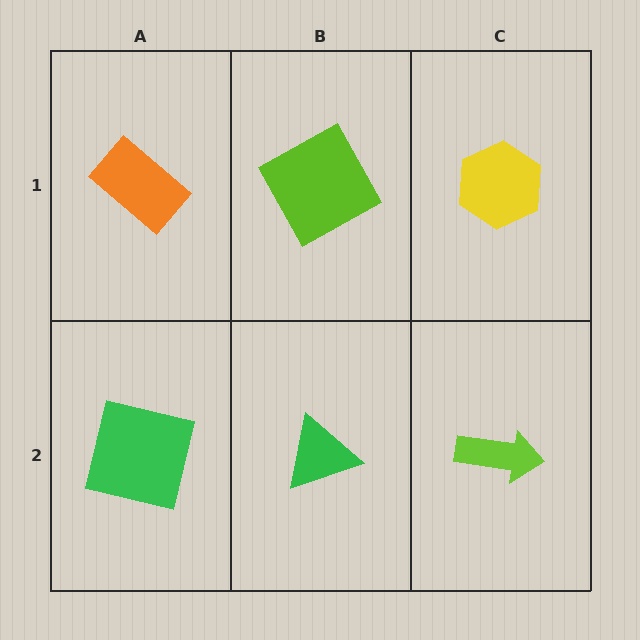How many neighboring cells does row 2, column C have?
2.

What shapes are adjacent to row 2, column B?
A lime square (row 1, column B), a green square (row 2, column A), a lime arrow (row 2, column C).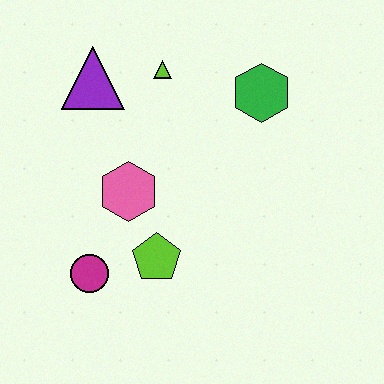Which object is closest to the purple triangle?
The lime triangle is closest to the purple triangle.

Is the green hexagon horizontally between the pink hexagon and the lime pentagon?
No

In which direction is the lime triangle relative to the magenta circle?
The lime triangle is above the magenta circle.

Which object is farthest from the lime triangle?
The magenta circle is farthest from the lime triangle.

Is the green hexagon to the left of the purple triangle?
No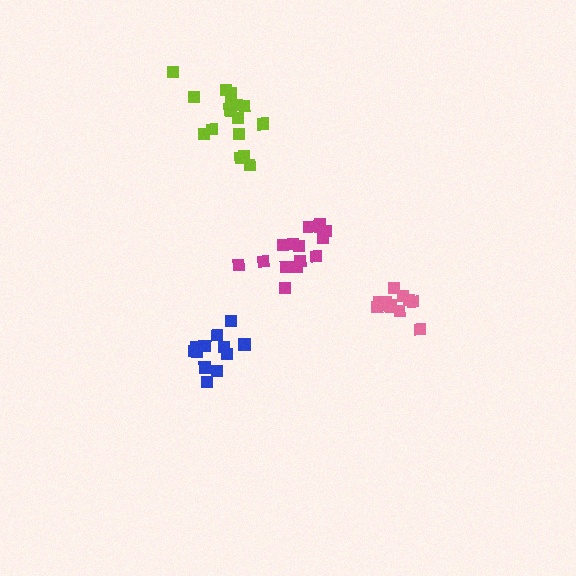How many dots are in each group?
Group 1: 12 dots, Group 2: 15 dots, Group 3: 17 dots, Group 4: 13 dots (57 total).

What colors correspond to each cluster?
The clusters are colored: pink, magenta, lime, blue.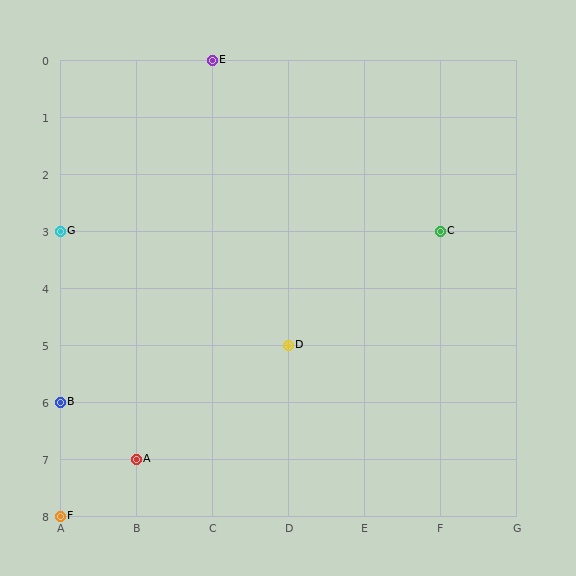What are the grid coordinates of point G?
Point G is at grid coordinates (A, 3).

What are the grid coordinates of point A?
Point A is at grid coordinates (B, 7).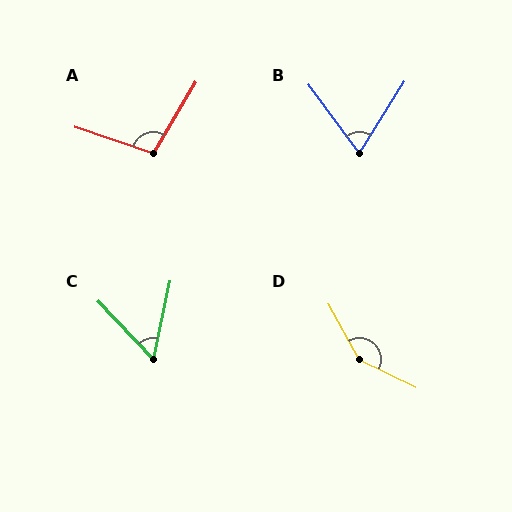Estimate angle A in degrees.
Approximately 102 degrees.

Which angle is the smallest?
C, at approximately 56 degrees.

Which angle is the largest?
D, at approximately 144 degrees.